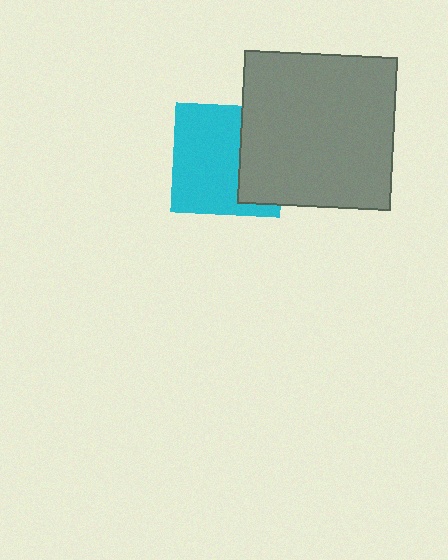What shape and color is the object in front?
The object in front is a gray square.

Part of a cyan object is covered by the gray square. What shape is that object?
It is a square.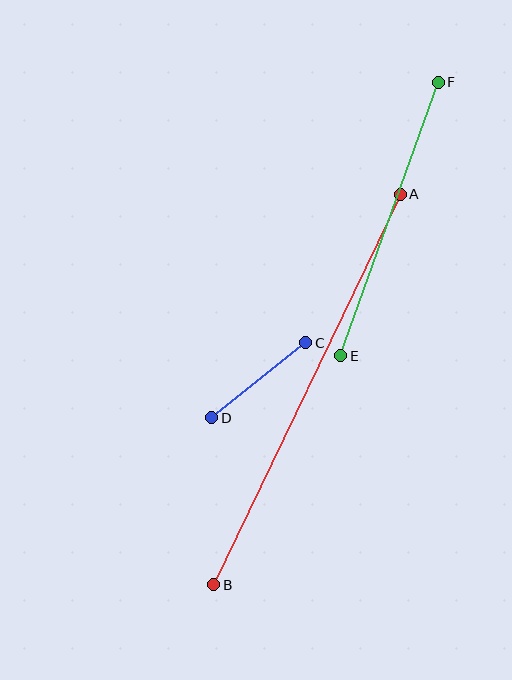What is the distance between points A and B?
The distance is approximately 433 pixels.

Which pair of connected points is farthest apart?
Points A and B are farthest apart.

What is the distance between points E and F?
The distance is approximately 290 pixels.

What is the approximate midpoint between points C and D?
The midpoint is at approximately (259, 380) pixels.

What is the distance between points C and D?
The distance is approximately 121 pixels.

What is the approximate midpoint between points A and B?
The midpoint is at approximately (307, 390) pixels.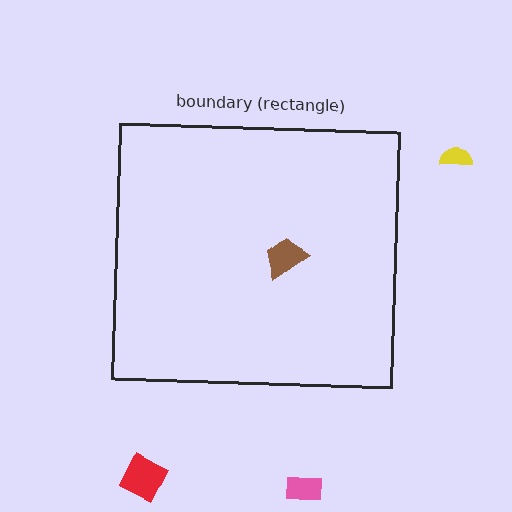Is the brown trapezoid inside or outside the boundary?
Inside.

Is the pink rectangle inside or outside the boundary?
Outside.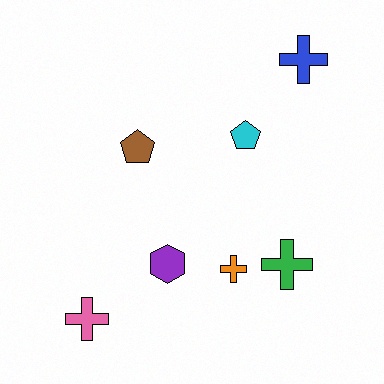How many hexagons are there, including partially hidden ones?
There is 1 hexagon.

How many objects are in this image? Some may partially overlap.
There are 7 objects.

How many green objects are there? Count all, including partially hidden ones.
There is 1 green object.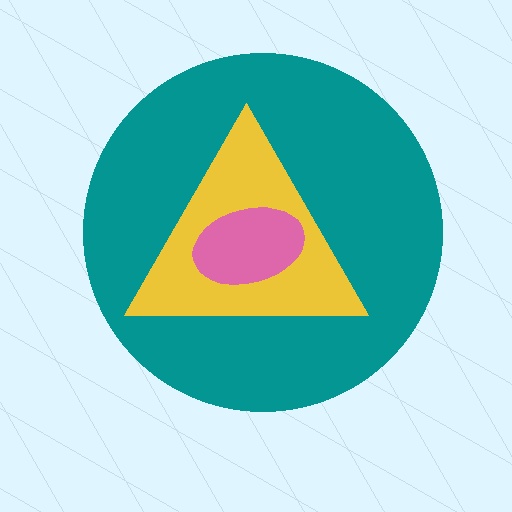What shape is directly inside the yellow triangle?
The pink ellipse.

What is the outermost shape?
The teal circle.